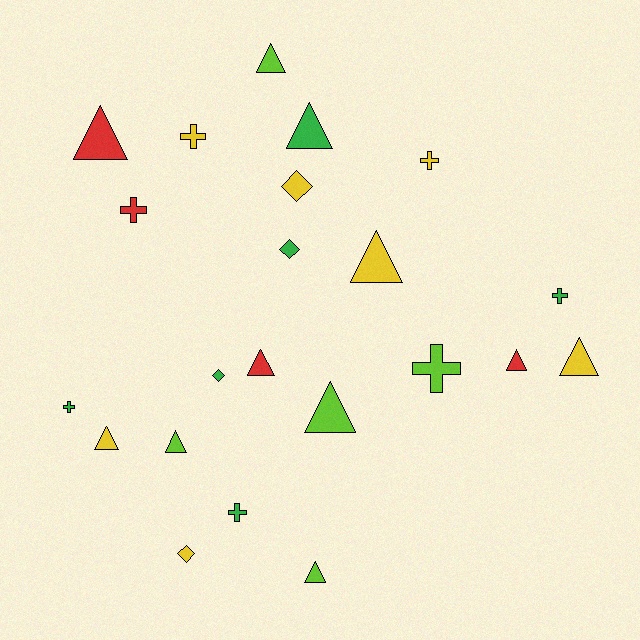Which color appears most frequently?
Yellow, with 7 objects.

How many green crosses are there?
There are 3 green crosses.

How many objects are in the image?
There are 22 objects.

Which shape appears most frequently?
Triangle, with 11 objects.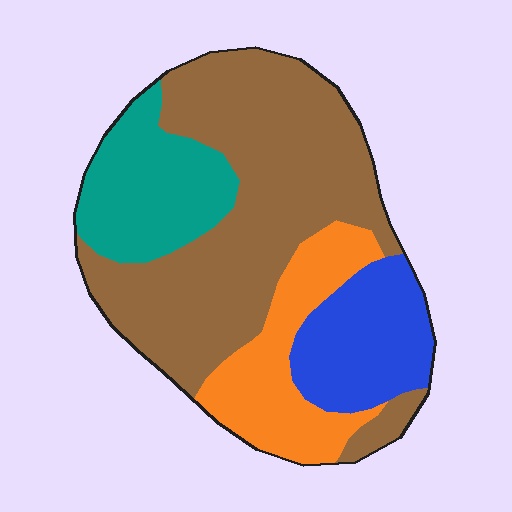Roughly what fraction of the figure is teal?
Teal takes up about one sixth (1/6) of the figure.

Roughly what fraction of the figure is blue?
Blue takes up less than a quarter of the figure.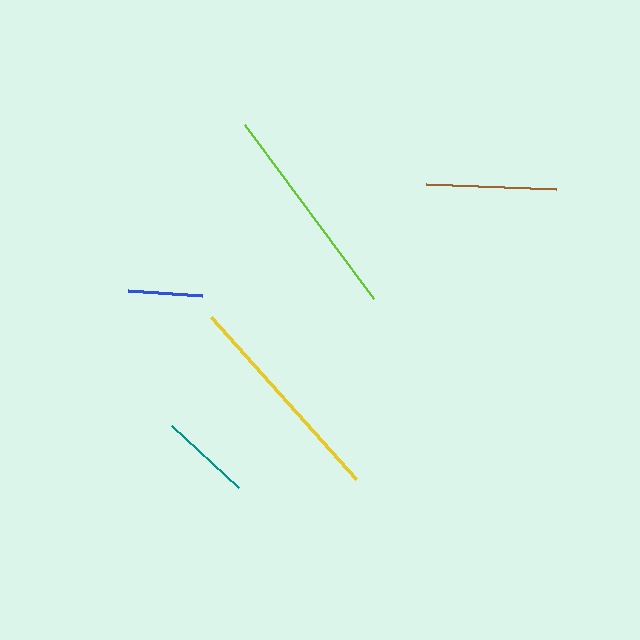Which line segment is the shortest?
The blue line is the shortest at approximately 74 pixels.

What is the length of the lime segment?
The lime segment is approximately 217 pixels long.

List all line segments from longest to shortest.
From longest to shortest: yellow, lime, brown, teal, blue.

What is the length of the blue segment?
The blue segment is approximately 74 pixels long.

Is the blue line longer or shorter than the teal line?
The teal line is longer than the blue line.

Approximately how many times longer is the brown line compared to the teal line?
The brown line is approximately 1.4 times the length of the teal line.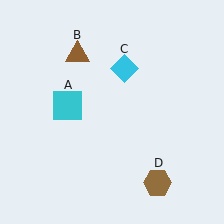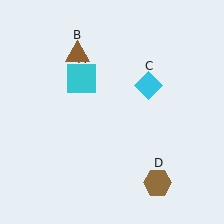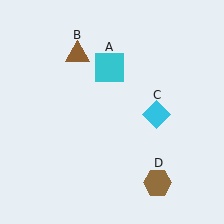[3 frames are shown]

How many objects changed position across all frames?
2 objects changed position: cyan square (object A), cyan diamond (object C).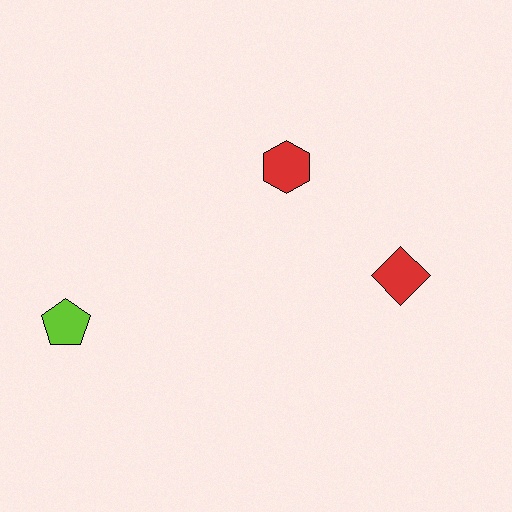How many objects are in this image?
There are 3 objects.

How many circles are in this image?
There are no circles.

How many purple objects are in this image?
There are no purple objects.